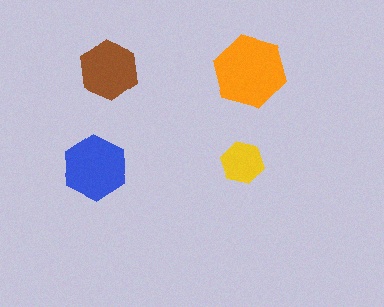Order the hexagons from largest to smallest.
the orange one, the blue one, the brown one, the yellow one.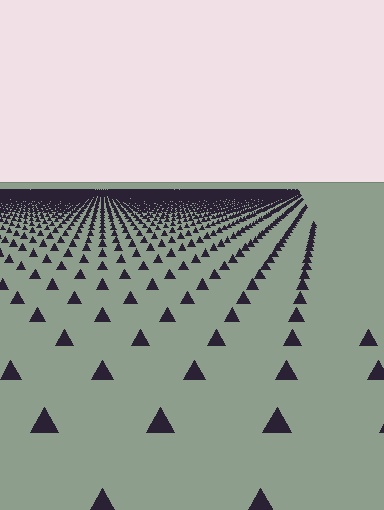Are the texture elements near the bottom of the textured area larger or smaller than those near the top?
Larger. Near the bottom, elements are closer to the viewer and appear at a bigger on-screen size.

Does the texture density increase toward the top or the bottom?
Density increases toward the top.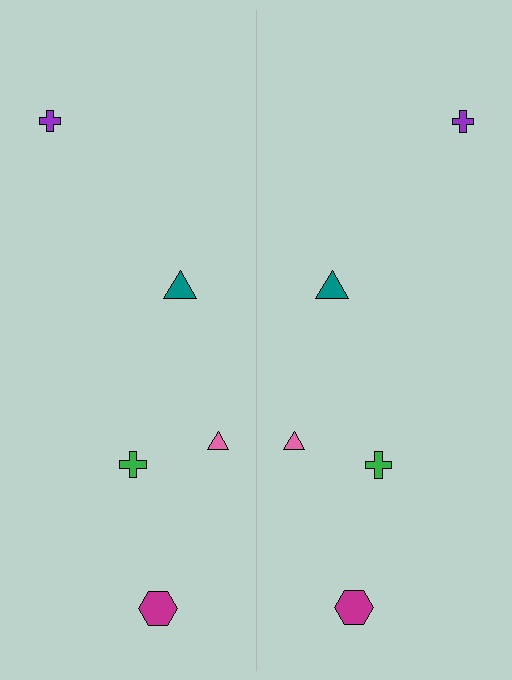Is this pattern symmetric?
Yes, this pattern has bilateral (reflection) symmetry.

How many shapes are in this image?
There are 10 shapes in this image.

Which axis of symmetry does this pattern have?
The pattern has a vertical axis of symmetry running through the center of the image.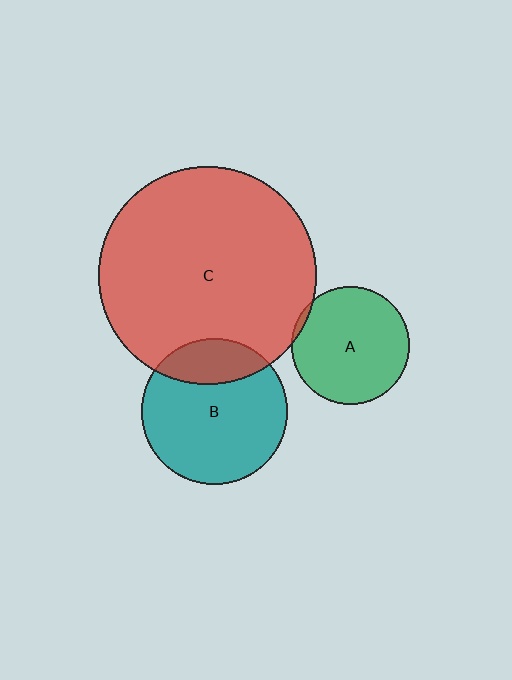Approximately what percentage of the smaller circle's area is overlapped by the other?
Approximately 5%.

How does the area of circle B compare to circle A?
Approximately 1.5 times.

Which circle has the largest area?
Circle C (red).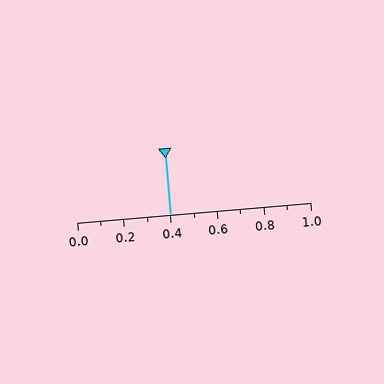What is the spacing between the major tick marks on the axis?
The major ticks are spaced 0.2 apart.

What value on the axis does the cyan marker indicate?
The marker indicates approximately 0.4.